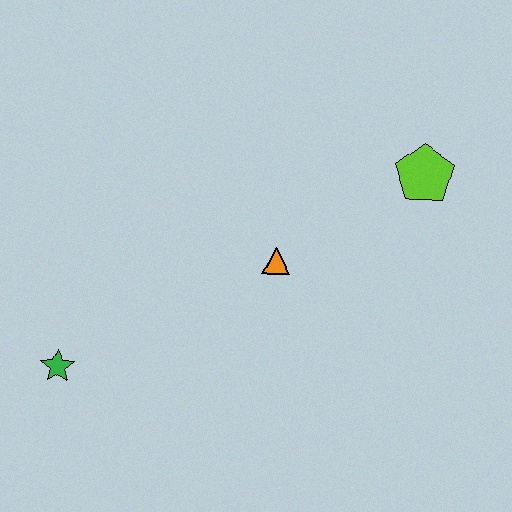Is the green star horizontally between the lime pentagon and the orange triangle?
No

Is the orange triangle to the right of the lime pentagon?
No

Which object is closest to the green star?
The orange triangle is closest to the green star.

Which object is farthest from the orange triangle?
The green star is farthest from the orange triangle.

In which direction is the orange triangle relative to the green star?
The orange triangle is to the right of the green star.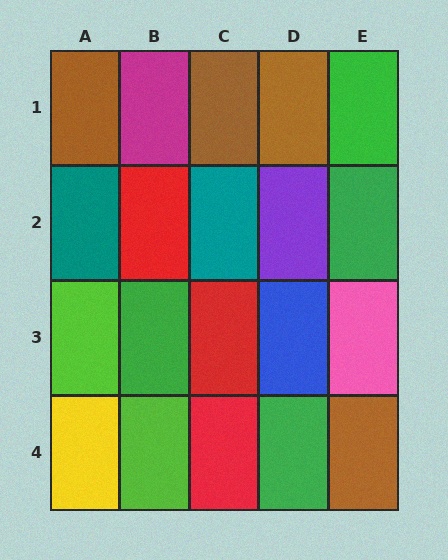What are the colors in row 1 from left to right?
Brown, magenta, brown, brown, green.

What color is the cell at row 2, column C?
Teal.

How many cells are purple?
1 cell is purple.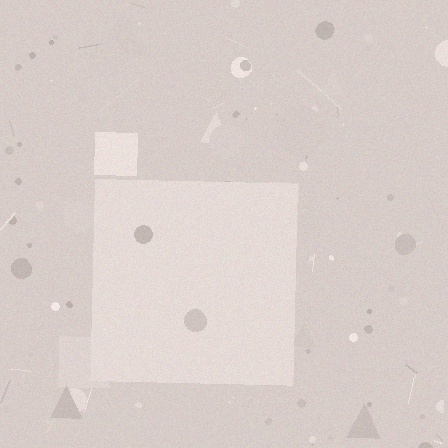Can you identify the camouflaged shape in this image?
The camouflaged shape is a square.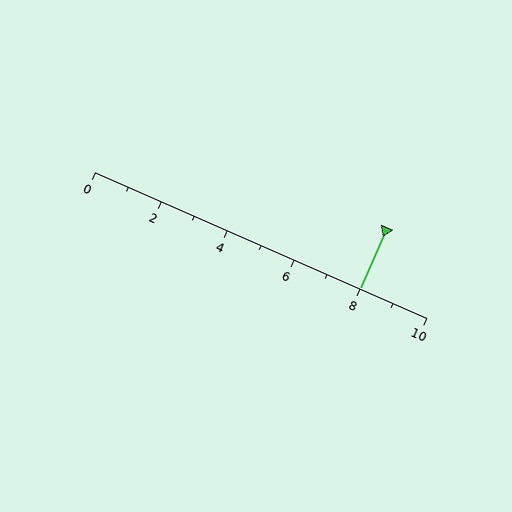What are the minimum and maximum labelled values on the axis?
The axis runs from 0 to 10.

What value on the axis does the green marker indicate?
The marker indicates approximately 8.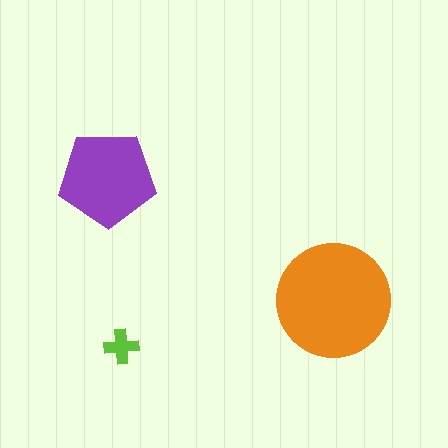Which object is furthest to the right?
The orange circle is rightmost.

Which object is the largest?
The orange circle.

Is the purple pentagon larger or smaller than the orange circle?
Smaller.